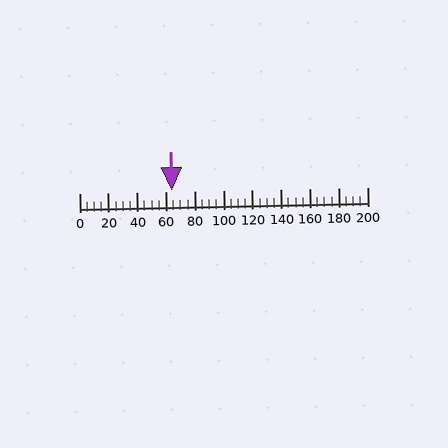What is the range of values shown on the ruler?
The ruler shows values from 0 to 200.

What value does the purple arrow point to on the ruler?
The purple arrow points to approximately 64.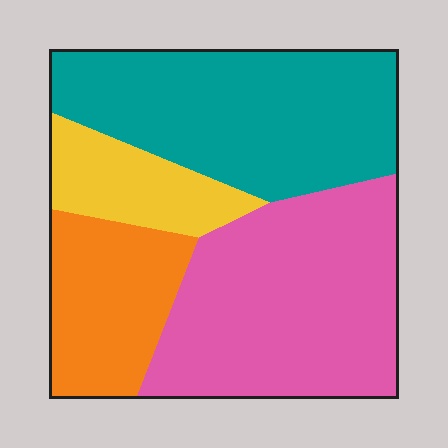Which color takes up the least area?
Yellow, at roughly 10%.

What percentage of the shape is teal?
Teal takes up about one third (1/3) of the shape.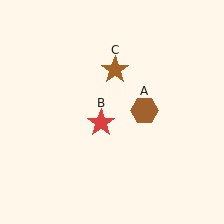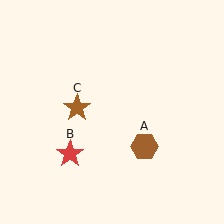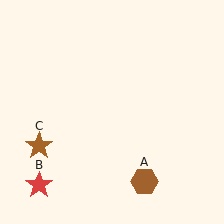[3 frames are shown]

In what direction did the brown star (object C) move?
The brown star (object C) moved down and to the left.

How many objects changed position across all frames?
3 objects changed position: brown hexagon (object A), red star (object B), brown star (object C).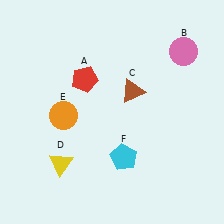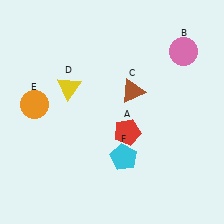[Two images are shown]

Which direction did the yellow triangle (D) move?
The yellow triangle (D) moved up.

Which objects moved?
The objects that moved are: the red pentagon (A), the yellow triangle (D), the orange circle (E).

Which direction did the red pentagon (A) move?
The red pentagon (A) moved down.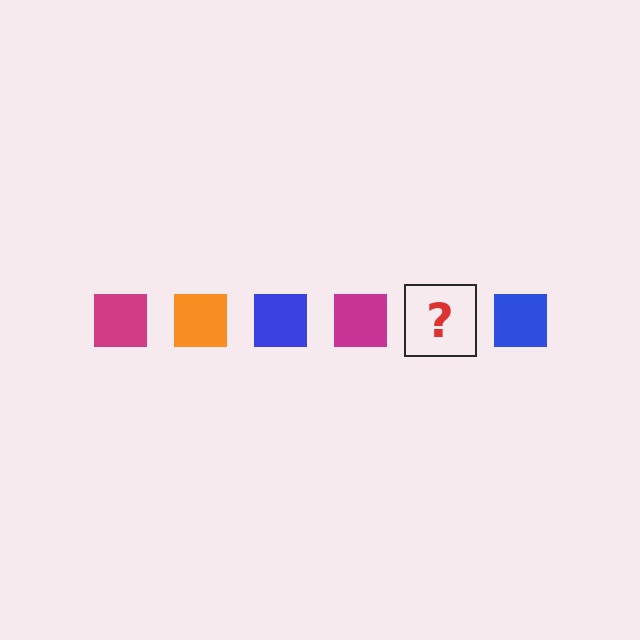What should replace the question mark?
The question mark should be replaced with an orange square.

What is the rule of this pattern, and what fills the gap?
The rule is that the pattern cycles through magenta, orange, blue squares. The gap should be filled with an orange square.